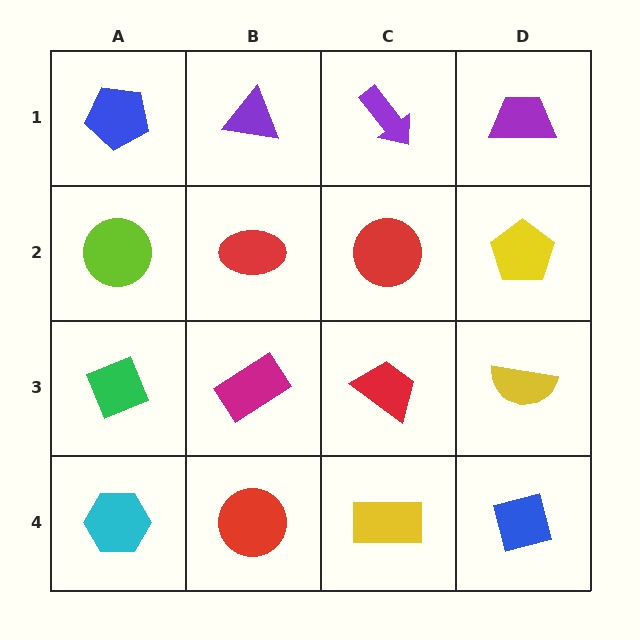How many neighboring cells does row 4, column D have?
2.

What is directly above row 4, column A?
A green diamond.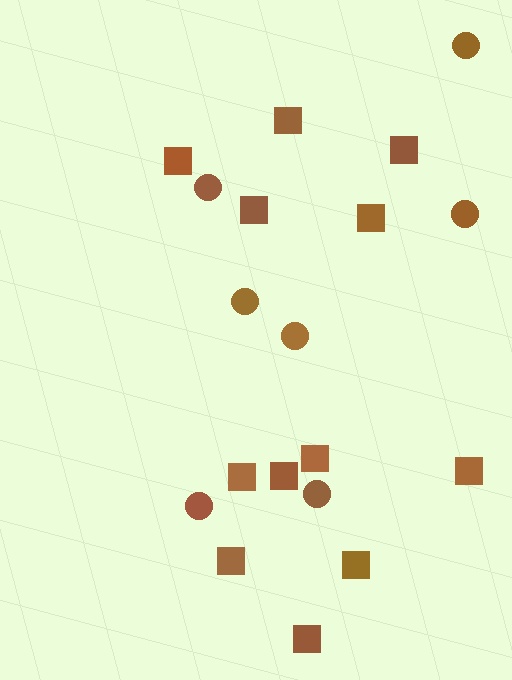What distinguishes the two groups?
There are 2 groups: one group of squares (12) and one group of circles (7).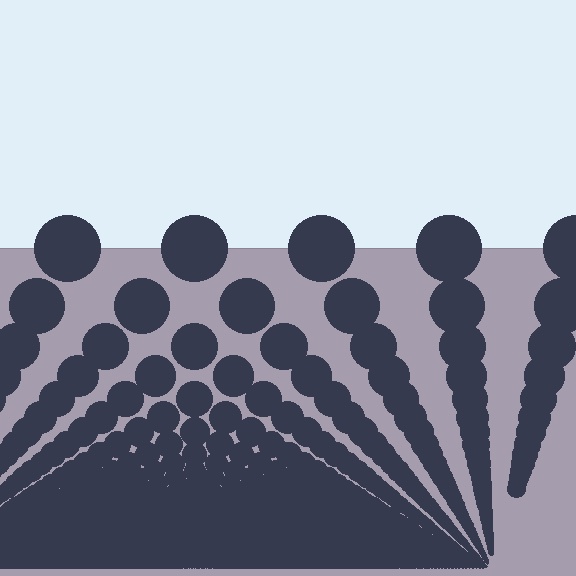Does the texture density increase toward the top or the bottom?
Density increases toward the bottom.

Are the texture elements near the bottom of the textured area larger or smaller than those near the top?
Smaller. The gradient is inverted — elements near the bottom are smaller and denser.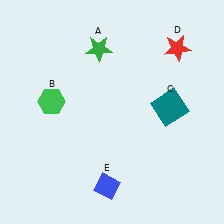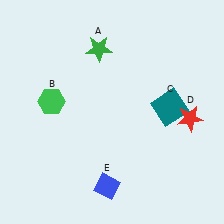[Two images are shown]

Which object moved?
The red star (D) moved down.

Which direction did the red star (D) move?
The red star (D) moved down.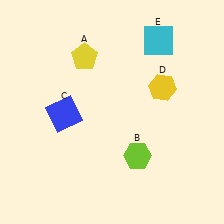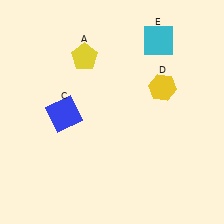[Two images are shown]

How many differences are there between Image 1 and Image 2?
There is 1 difference between the two images.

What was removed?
The lime hexagon (B) was removed in Image 2.